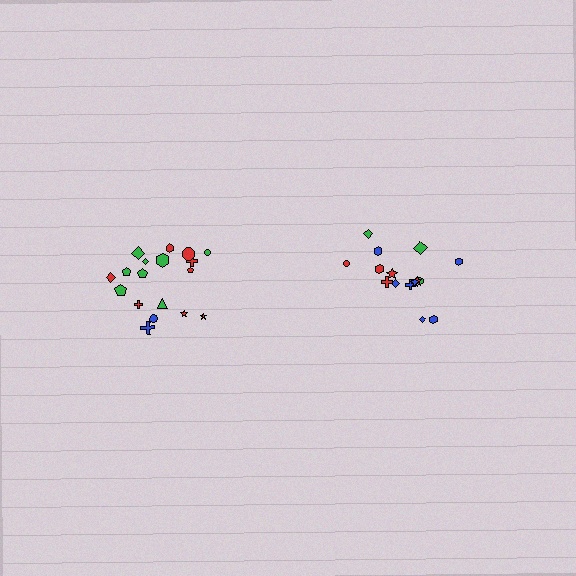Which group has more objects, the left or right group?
The left group.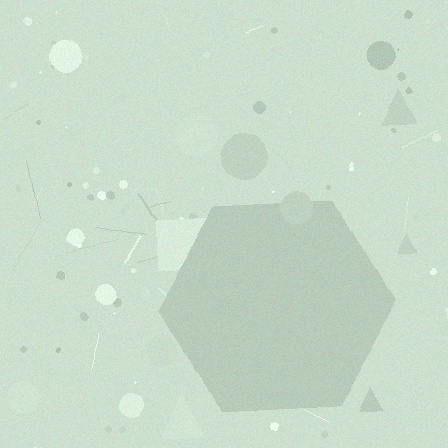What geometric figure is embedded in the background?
A hexagon is embedded in the background.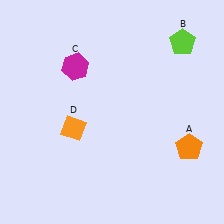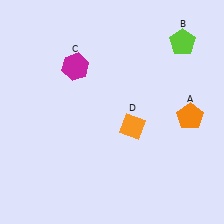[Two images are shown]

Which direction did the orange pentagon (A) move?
The orange pentagon (A) moved up.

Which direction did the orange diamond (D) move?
The orange diamond (D) moved right.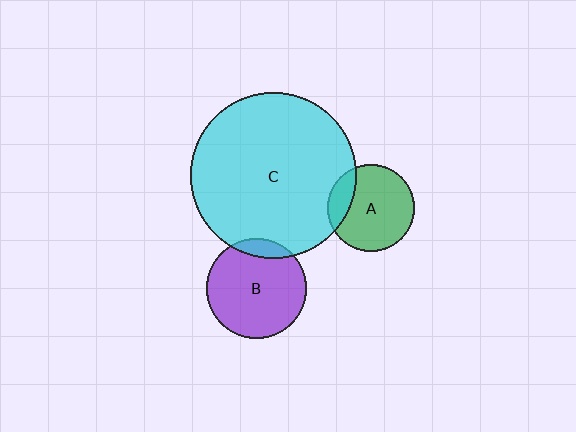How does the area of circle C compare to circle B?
Approximately 2.8 times.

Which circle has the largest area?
Circle C (cyan).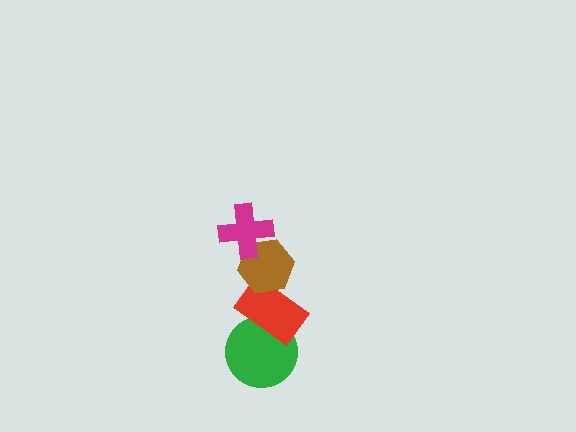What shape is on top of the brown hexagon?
The magenta cross is on top of the brown hexagon.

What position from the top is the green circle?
The green circle is 4th from the top.